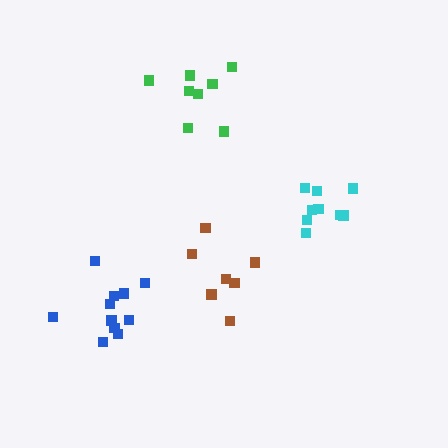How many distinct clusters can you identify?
There are 4 distinct clusters.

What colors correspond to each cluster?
The clusters are colored: brown, blue, green, cyan.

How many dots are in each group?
Group 1: 7 dots, Group 2: 11 dots, Group 3: 8 dots, Group 4: 9 dots (35 total).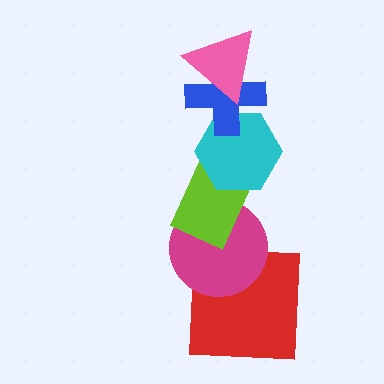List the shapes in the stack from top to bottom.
From top to bottom: the pink triangle, the blue cross, the cyan hexagon, the lime rectangle, the magenta circle, the red square.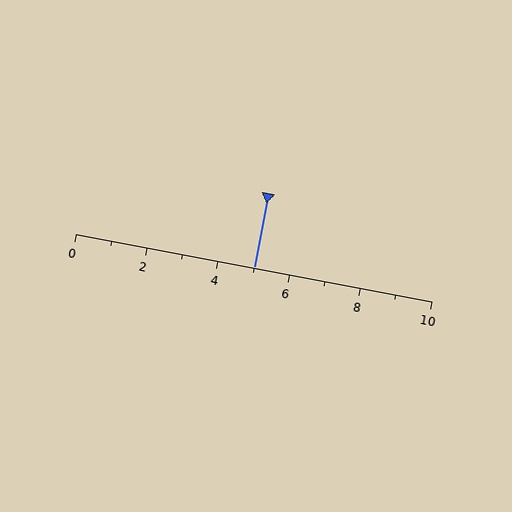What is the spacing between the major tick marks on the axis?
The major ticks are spaced 2 apart.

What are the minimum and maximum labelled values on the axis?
The axis runs from 0 to 10.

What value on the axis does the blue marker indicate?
The marker indicates approximately 5.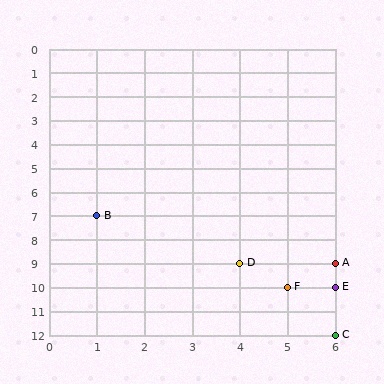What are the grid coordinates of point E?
Point E is at grid coordinates (6, 10).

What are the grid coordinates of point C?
Point C is at grid coordinates (6, 12).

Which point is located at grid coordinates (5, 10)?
Point F is at (5, 10).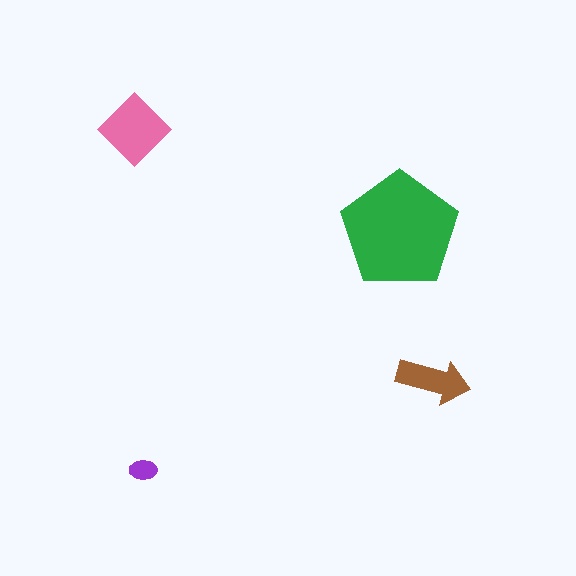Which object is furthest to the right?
The brown arrow is rightmost.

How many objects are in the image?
There are 4 objects in the image.